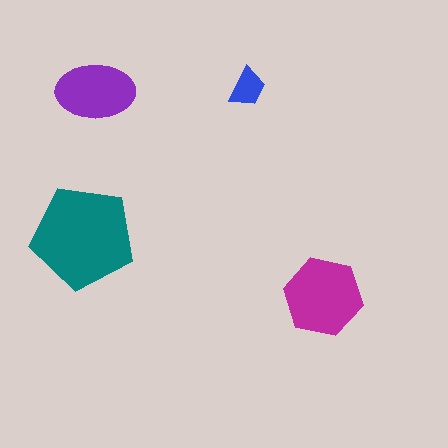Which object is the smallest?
The blue trapezoid.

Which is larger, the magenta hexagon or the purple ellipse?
The magenta hexagon.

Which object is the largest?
The teal pentagon.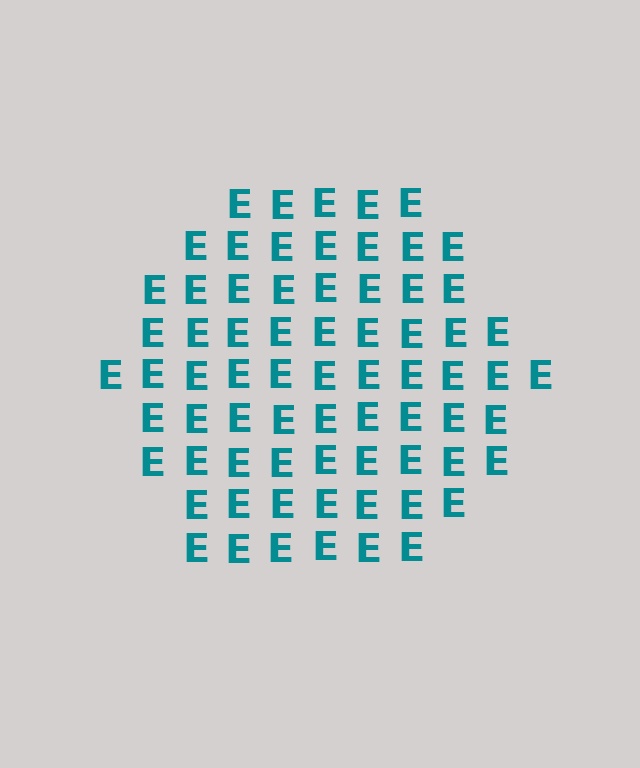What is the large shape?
The large shape is a hexagon.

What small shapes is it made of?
It is made of small letter E's.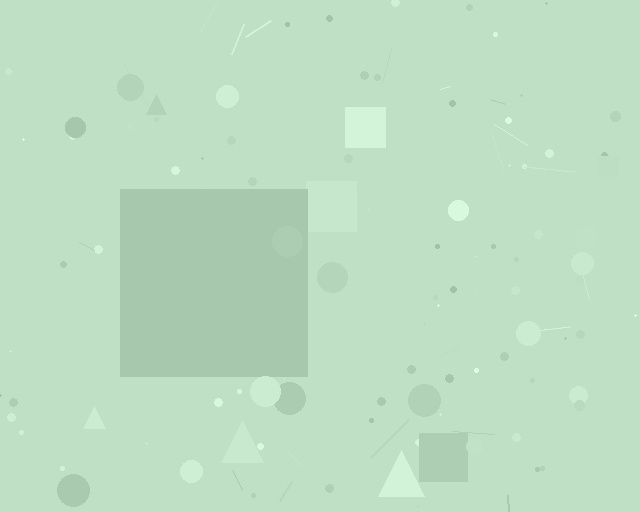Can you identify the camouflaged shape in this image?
The camouflaged shape is a square.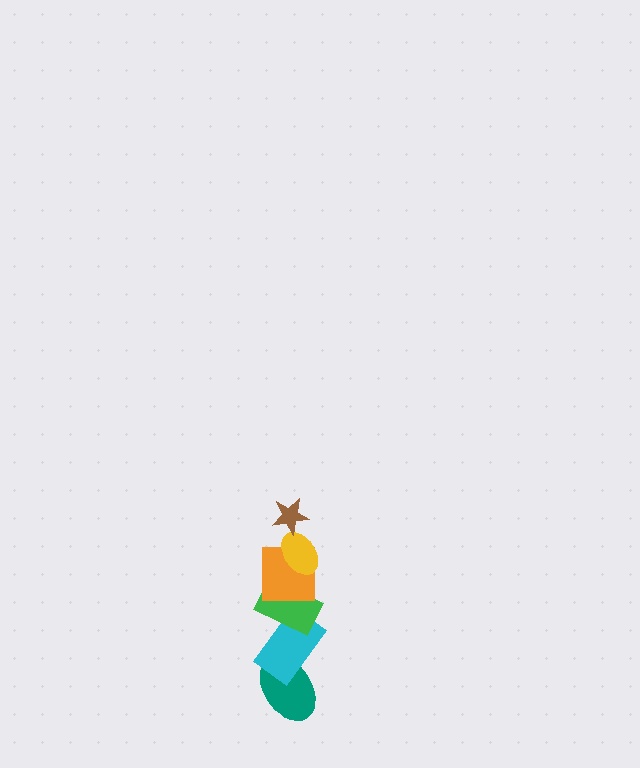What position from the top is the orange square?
The orange square is 3rd from the top.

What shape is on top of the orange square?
The yellow ellipse is on top of the orange square.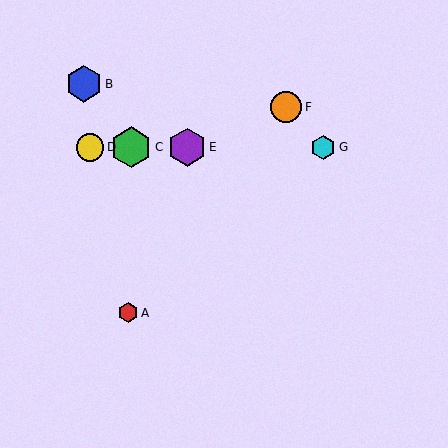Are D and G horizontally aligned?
Yes, both are at y≈147.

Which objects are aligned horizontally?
Objects C, D, E, G are aligned horizontally.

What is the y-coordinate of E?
Object E is at y≈147.